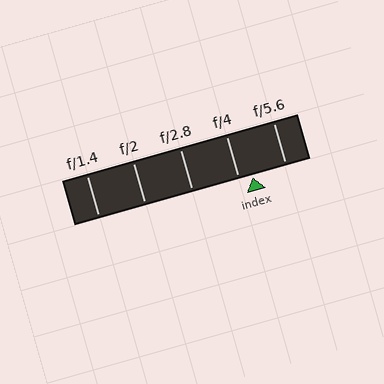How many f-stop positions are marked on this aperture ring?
There are 5 f-stop positions marked.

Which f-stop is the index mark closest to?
The index mark is closest to f/4.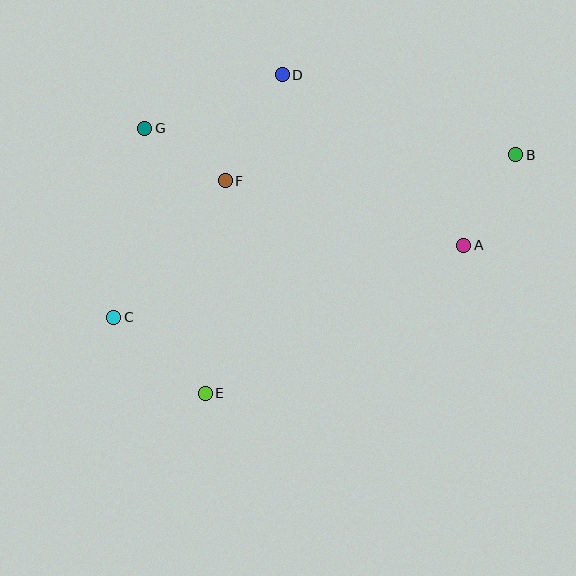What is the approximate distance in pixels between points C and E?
The distance between C and E is approximately 119 pixels.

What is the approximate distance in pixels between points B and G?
The distance between B and G is approximately 372 pixels.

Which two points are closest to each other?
Points F and G are closest to each other.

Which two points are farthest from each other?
Points B and C are farthest from each other.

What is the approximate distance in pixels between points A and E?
The distance between A and E is approximately 298 pixels.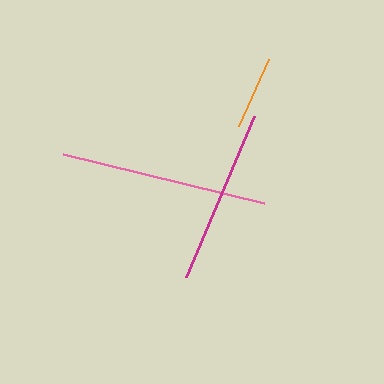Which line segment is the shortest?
The orange line is the shortest at approximately 73 pixels.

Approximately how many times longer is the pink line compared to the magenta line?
The pink line is approximately 1.2 times the length of the magenta line.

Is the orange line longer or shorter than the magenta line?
The magenta line is longer than the orange line.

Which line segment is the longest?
The pink line is the longest at approximately 207 pixels.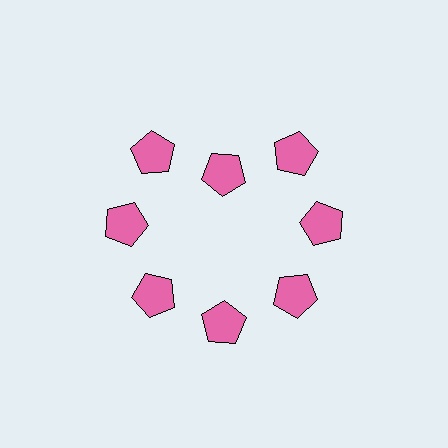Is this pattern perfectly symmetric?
No. The 8 pink pentagons are arranged in a ring, but one element near the 12 o'clock position is pulled inward toward the center, breaking the 8-fold rotational symmetry.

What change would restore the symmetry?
The symmetry would be restored by moving it outward, back onto the ring so that all 8 pentagons sit at equal angles and equal distance from the center.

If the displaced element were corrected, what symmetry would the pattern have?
It would have 8-fold rotational symmetry — the pattern would map onto itself every 45 degrees.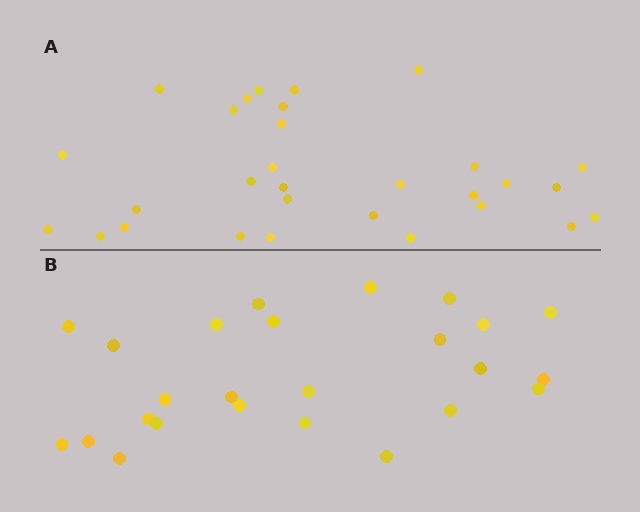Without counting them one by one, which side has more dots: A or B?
Region A (the top region) has more dots.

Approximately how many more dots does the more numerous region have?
Region A has about 5 more dots than region B.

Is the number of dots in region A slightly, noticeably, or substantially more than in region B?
Region A has only slightly more — the two regions are fairly close. The ratio is roughly 1.2 to 1.